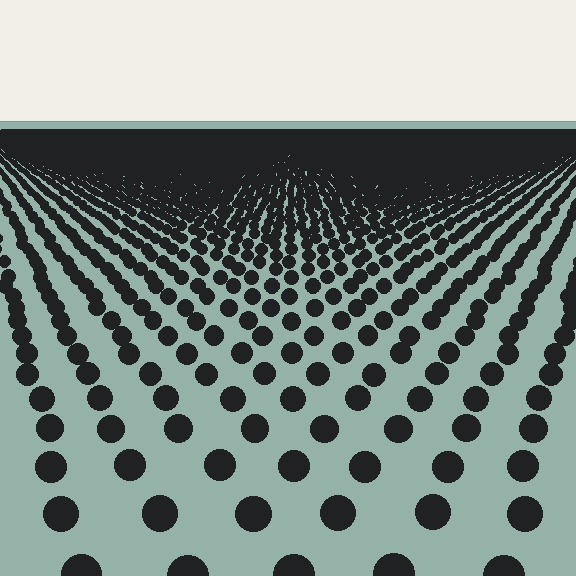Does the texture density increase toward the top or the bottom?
Density increases toward the top.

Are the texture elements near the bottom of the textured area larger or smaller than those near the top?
Larger. Near the bottom, elements are closer to the viewer and appear at a bigger on-screen size.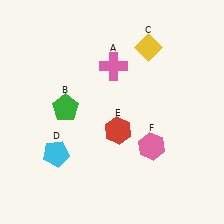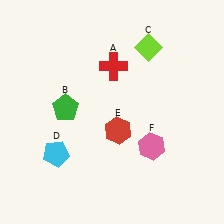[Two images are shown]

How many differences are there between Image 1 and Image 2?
There are 2 differences between the two images.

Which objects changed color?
A changed from pink to red. C changed from yellow to lime.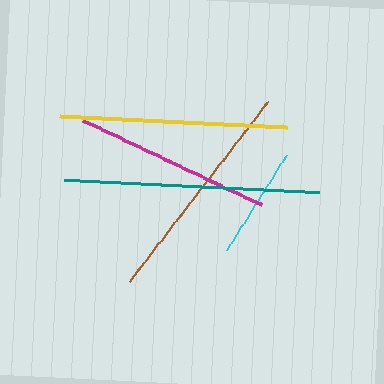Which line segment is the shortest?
The cyan line is the shortest at approximately 113 pixels.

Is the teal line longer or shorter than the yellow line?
The teal line is longer than the yellow line.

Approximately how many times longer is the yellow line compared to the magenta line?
The yellow line is approximately 1.2 times the length of the magenta line.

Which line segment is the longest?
The teal line is the longest at approximately 255 pixels.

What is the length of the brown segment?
The brown segment is approximately 227 pixels long.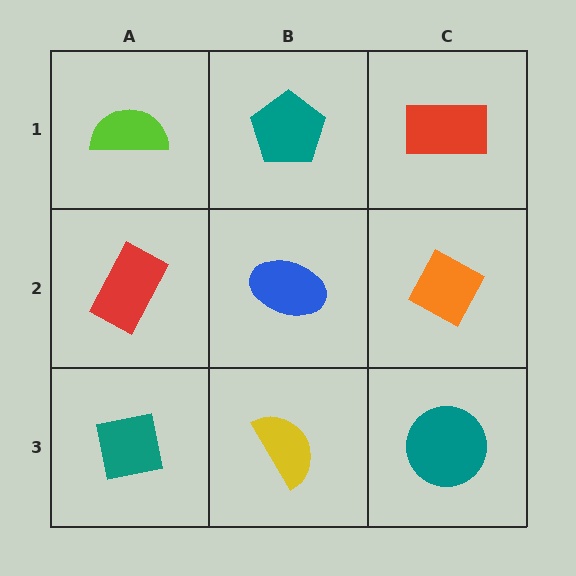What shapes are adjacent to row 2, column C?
A red rectangle (row 1, column C), a teal circle (row 3, column C), a blue ellipse (row 2, column B).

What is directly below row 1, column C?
An orange diamond.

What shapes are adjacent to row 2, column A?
A lime semicircle (row 1, column A), a teal square (row 3, column A), a blue ellipse (row 2, column B).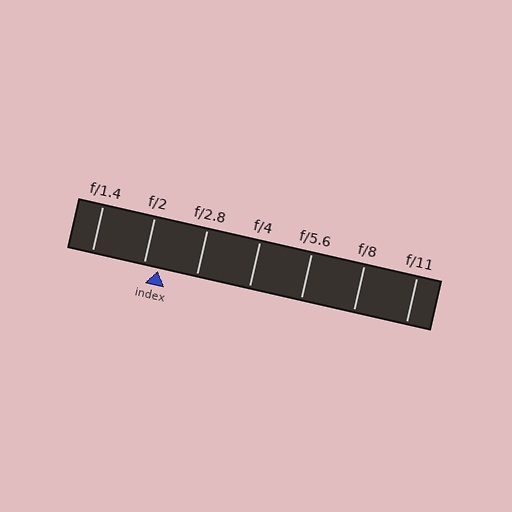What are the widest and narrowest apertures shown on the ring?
The widest aperture shown is f/1.4 and the narrowest is f/11.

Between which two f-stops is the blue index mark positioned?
The index mark is between f/2 and f/2.8.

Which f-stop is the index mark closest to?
The index mark is closest to f/2.